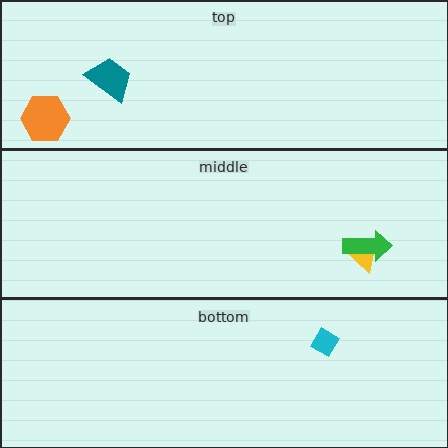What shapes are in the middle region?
The yellow triangle, the green arrow.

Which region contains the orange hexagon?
The top region.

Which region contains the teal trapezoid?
The top region.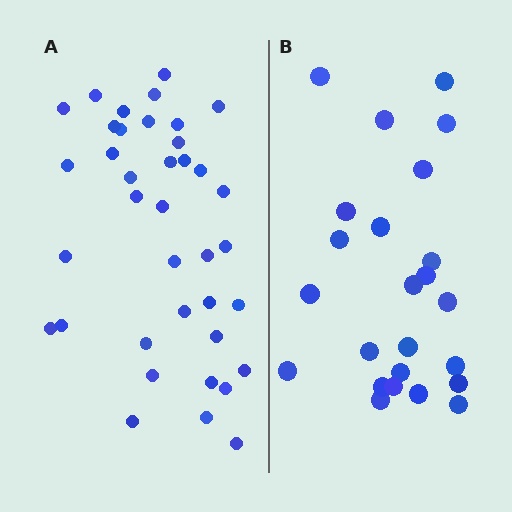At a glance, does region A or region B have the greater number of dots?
Region A (the left region) has more dots.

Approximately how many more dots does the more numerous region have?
Region A has approximately 15 more dots than region B.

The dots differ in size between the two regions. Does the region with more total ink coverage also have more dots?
No. Region B has more total ink coverage because its dots are larger, but region A actually contains more individual dots. Total area can be misleading — the number of items is what matters here.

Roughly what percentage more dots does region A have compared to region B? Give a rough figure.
About 60% more.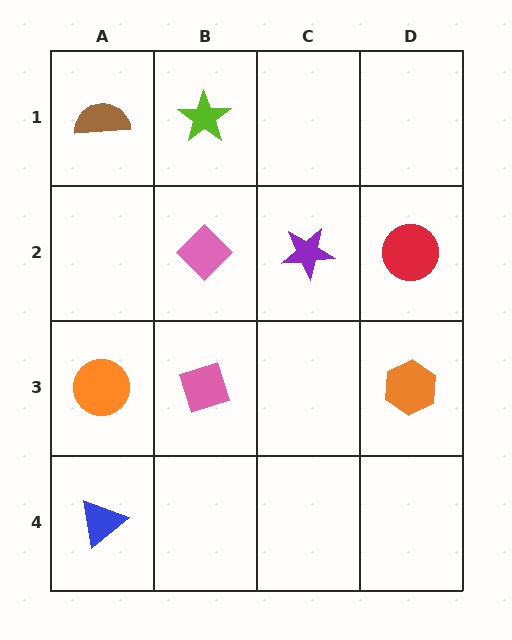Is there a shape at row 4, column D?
No, that cell is empty.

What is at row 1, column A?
A brown semicircle.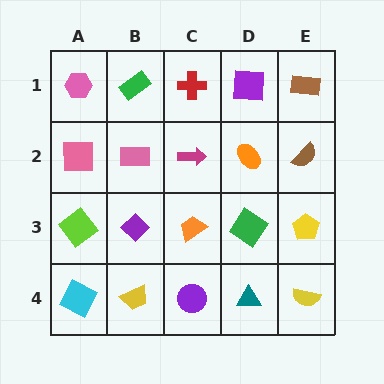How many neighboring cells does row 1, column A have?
2.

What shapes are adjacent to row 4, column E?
A yellow pentagon (row 3, column E), a teal triangle (row 4, column D).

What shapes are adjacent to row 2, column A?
A pink hexagon (row 1, column A), a lime diamond (row 3, column A), a pink rectangle (row 2, column B).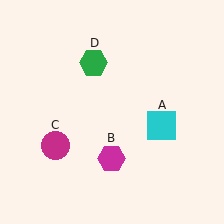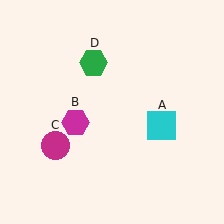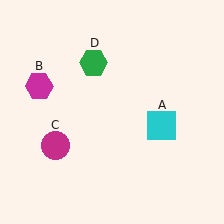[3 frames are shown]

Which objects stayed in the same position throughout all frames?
Cyan square (object A) and magenta circle (object C) and green hexagon (object D) remained stationary.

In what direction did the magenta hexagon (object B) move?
The magenta hexagon (object B) moved up and to the left.